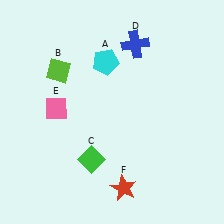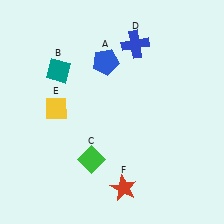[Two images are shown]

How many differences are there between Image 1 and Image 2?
There are 3 differences between the two images.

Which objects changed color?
A changed from cyan to blue. B changed from lime to teal. E changed from pink to yellow.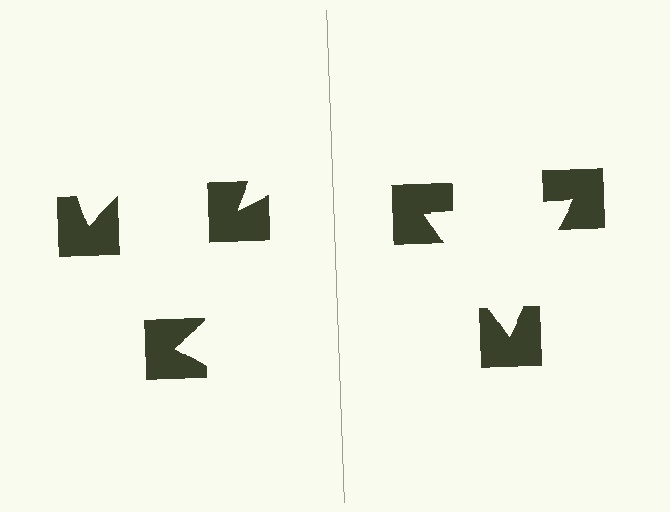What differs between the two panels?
The notched squares are positioned identically on both sides; only the wedge orientations differ. On the right they align to a triangle; on the left they are misaligned.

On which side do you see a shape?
An illusory triangle appears on the right side. On the left side the wedge cuts are rotated, so no coherent shape forms.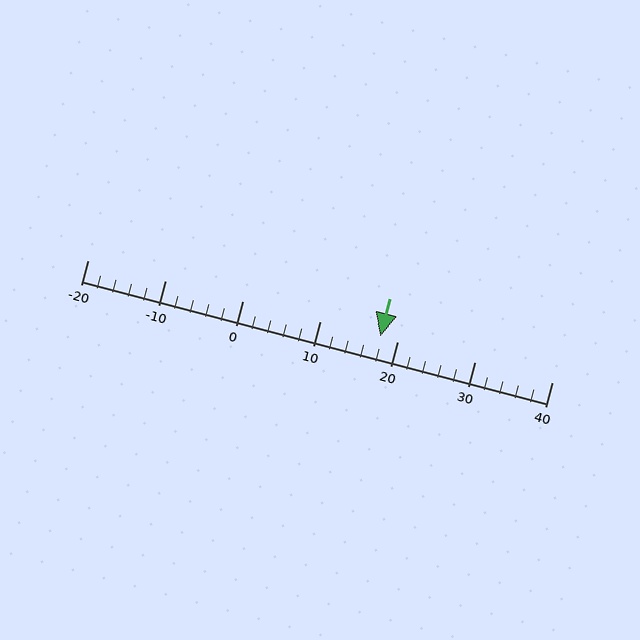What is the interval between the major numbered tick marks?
The major tick marks are spaced 10 units apart.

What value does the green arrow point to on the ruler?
The green arrow points to approximately 18.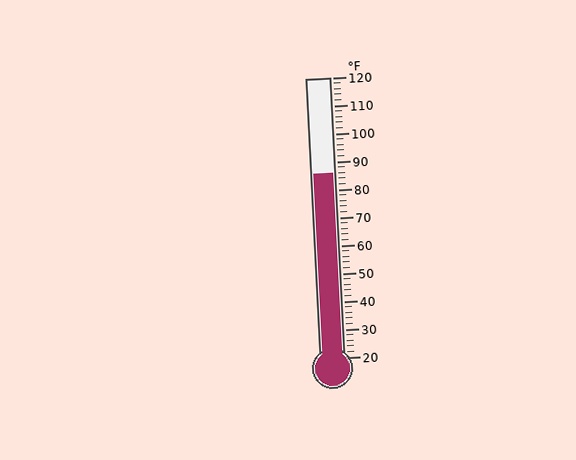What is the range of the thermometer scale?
The thermometer scale ranges from 20°F to 120°F.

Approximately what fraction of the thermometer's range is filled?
The thermometer is filled to approximately 65% of its range.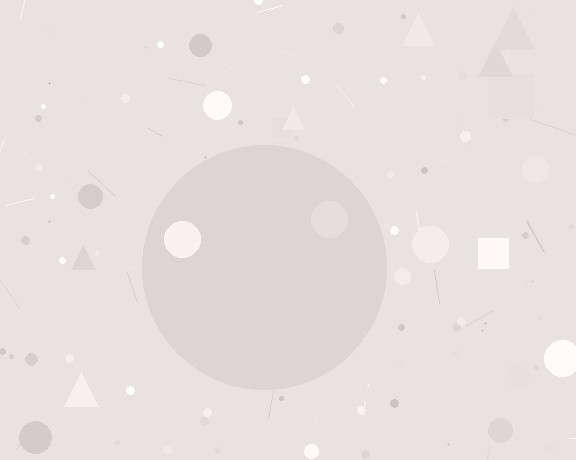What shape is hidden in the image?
A circle is hidden in the image.